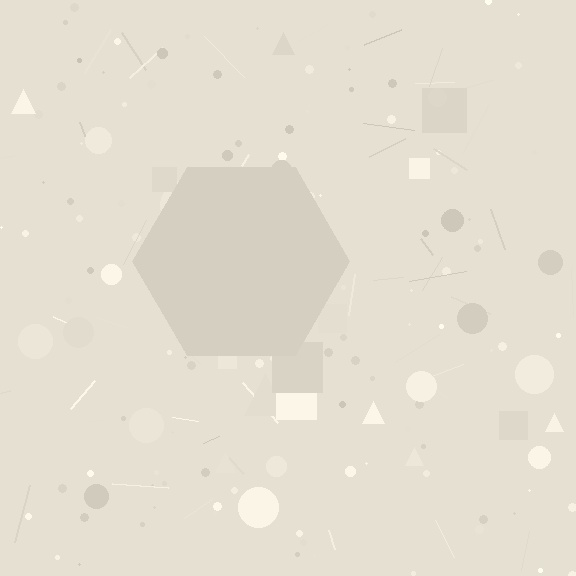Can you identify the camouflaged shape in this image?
The camouflaged shape is a hexagon.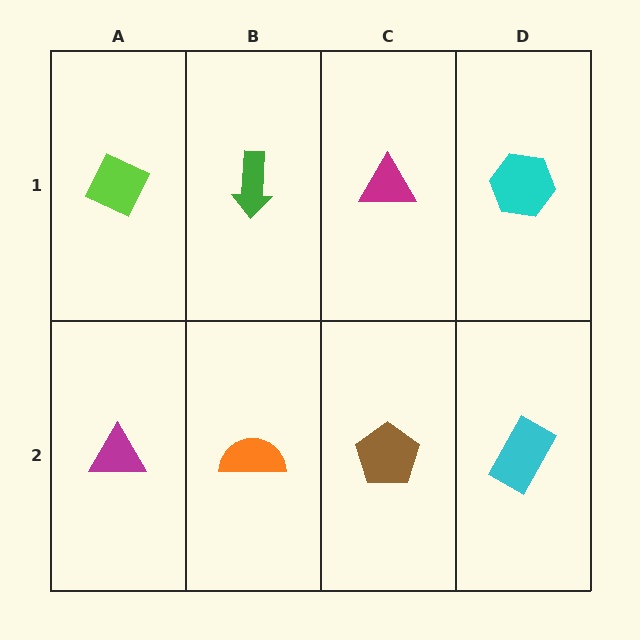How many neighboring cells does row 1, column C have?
3.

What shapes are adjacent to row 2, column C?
A magenta triangle (row 1, column C), an orange semicircle (row 2, column B), a cyan rectangle (row 2, column D).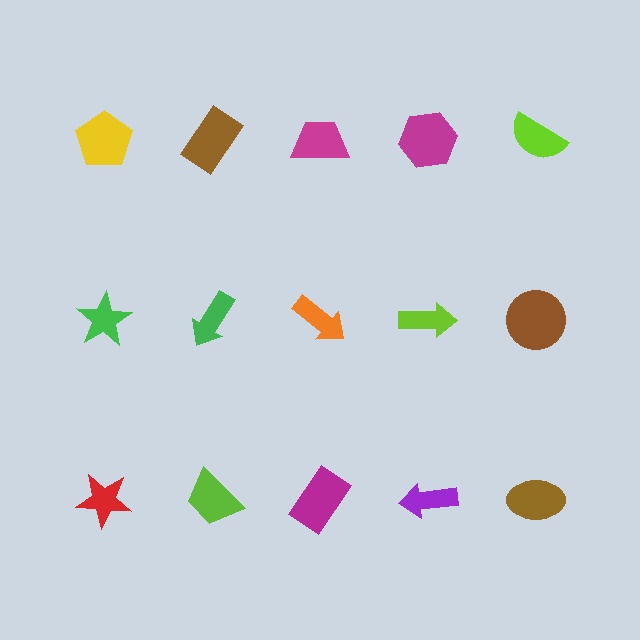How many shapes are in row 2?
5 shapes.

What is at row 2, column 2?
A green arrow.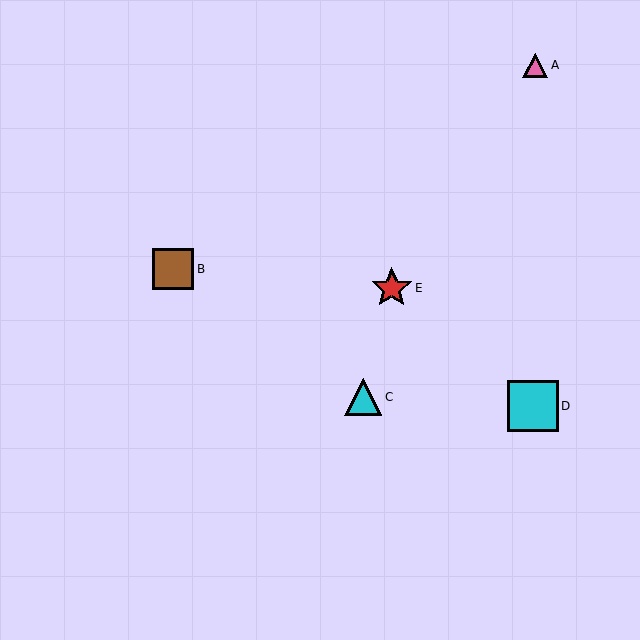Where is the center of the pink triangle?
The center of the pink triangle is at (535, 65).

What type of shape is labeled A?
Shape A is a pink triangle.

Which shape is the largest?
The cyan square (labeled D) is the largest.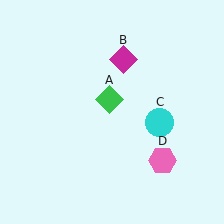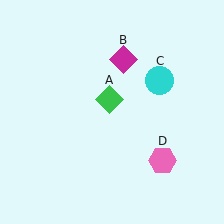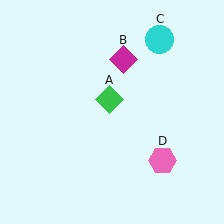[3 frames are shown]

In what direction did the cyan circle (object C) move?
The cyan circle (object C) moved up.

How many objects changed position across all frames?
1 object changed position: cyan circle (object C).